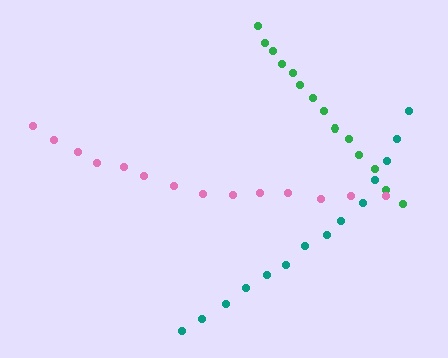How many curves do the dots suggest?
There are 3 distinct paths.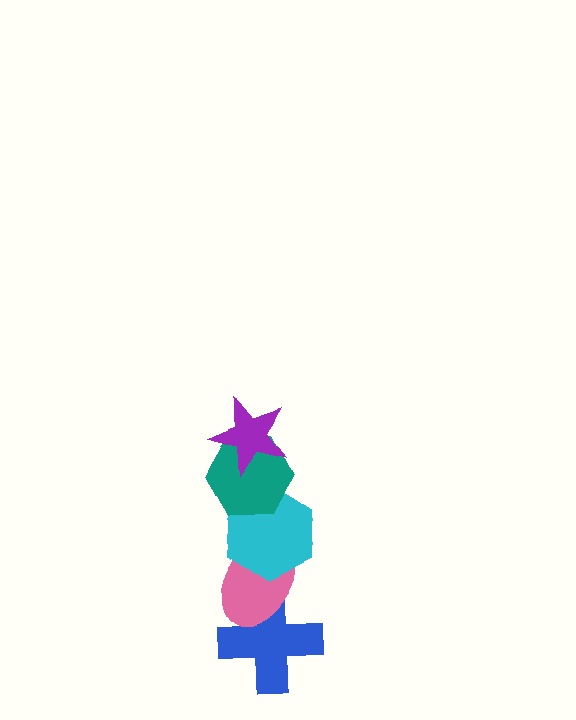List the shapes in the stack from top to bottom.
From top to bottom: the purple star, the teal hexagon, the cyan hexagon, the pink ellipse, the blue cross.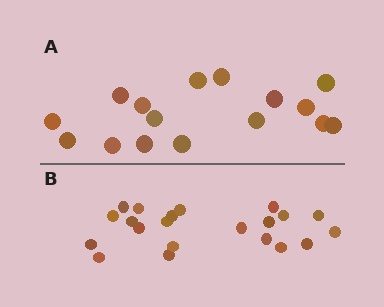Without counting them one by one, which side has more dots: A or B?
Region B (the bottom region) has more dots.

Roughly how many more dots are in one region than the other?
Region B has about 5 more dots than region A.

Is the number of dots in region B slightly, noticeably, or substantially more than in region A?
Region B has noticeably more, but not dramatically so. The ratio is roughly 1.3 to 1.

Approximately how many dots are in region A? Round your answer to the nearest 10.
About 20 dots. (The exact count is 16, which rounds to 20.)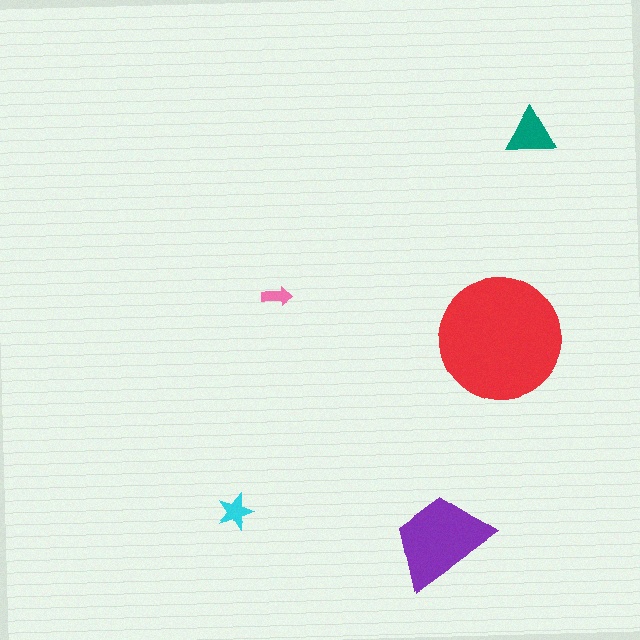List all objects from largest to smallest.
The red circle, the purple trapezoid, the teal triangle, the cyan star, the pink arrow.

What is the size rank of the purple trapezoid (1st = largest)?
2nd.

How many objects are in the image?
There are 5 objects in the image.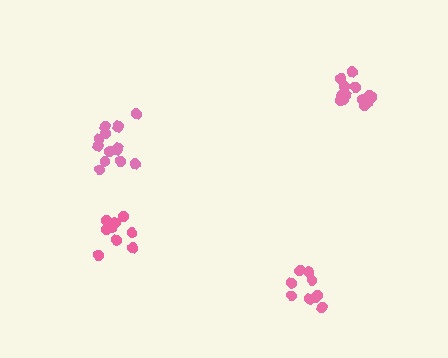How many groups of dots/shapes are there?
There are 4 groups.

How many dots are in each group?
Group 1: 14 dots, Group 2: 14 dots, Group 3: 9 dots, Group 4: 9 dots (46 total).